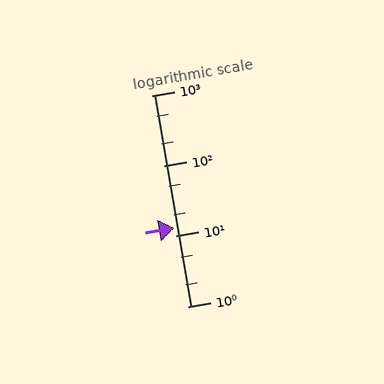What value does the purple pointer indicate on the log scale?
The pointer indicates approximately 13.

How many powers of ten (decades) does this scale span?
The scale spans 3 decades, from 1 to 1000.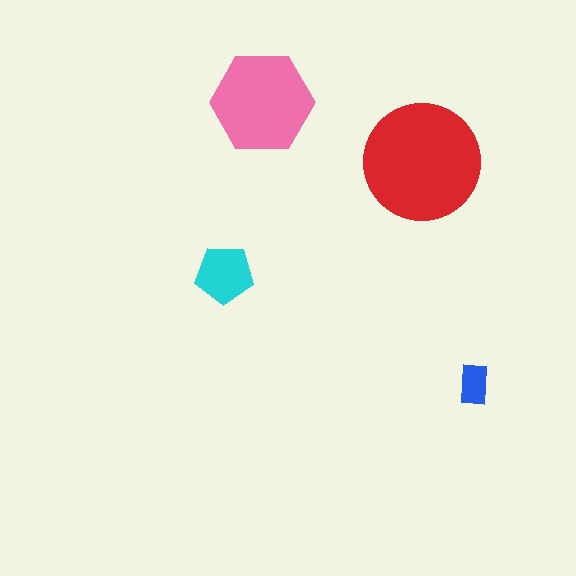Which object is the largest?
The red circle.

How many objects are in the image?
There are 4 objects in the image.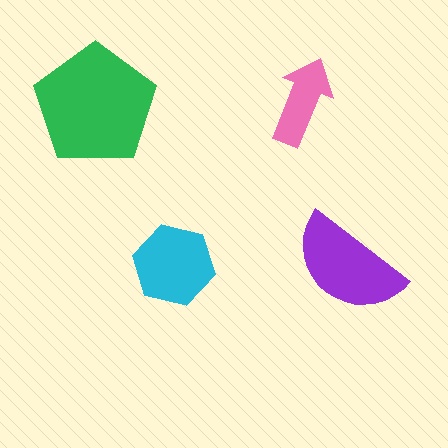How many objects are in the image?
There are 4 objects in the image.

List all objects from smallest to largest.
The pink arrow, the cyan hexagon, the purple semicircle, the green pentagon.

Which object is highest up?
The pink arrow is topmost.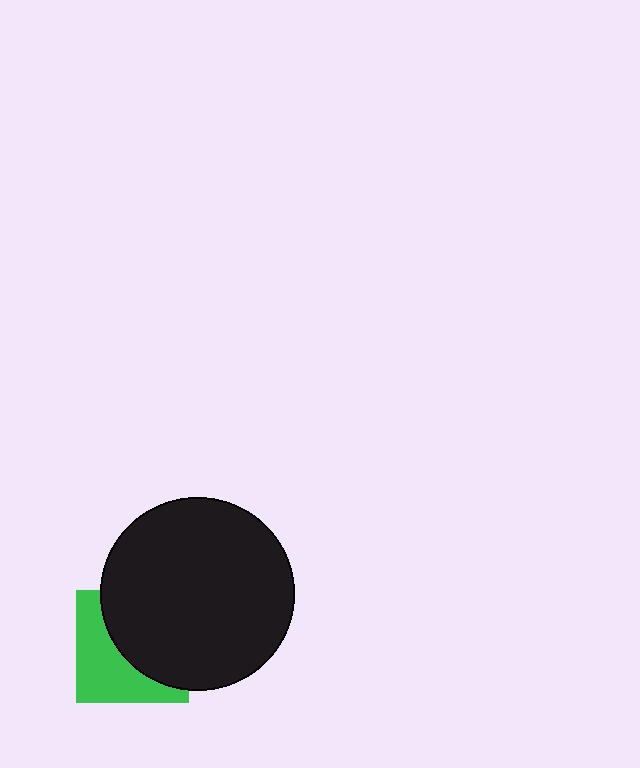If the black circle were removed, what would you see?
You would see the complete green square.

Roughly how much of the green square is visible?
About half of it is visible (roughly 46%).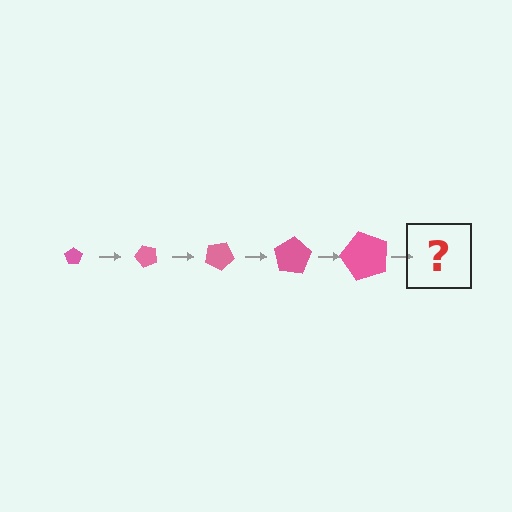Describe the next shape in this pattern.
It should be a pentagon, larger than the previous one and rotated 250 degrees from the start.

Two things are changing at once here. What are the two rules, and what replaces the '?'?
The two rules are that the pentagon grows larger each step and it rotates 50 degrees each step. The '?' should be a pentagon, larger than the previous one and rotated 250 degrees from the start.